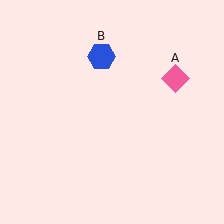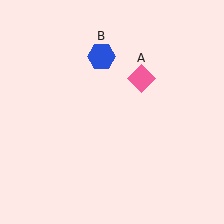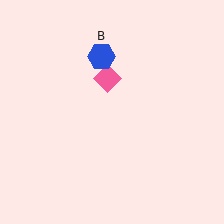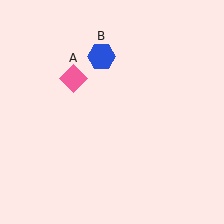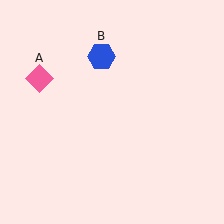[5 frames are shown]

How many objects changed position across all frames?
1 object changed position: pink diamond (object A).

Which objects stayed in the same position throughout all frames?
Blue hexagon (object B) remained stationary.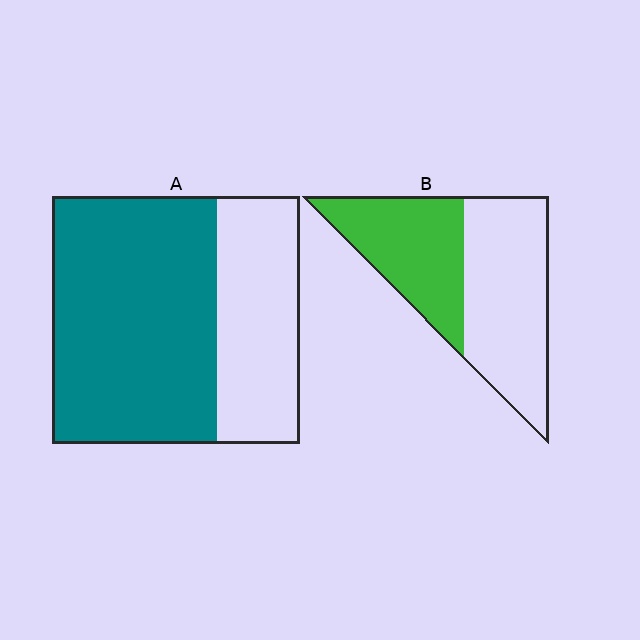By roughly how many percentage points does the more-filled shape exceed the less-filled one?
By roughly 25 percentage points (A over B).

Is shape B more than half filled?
No.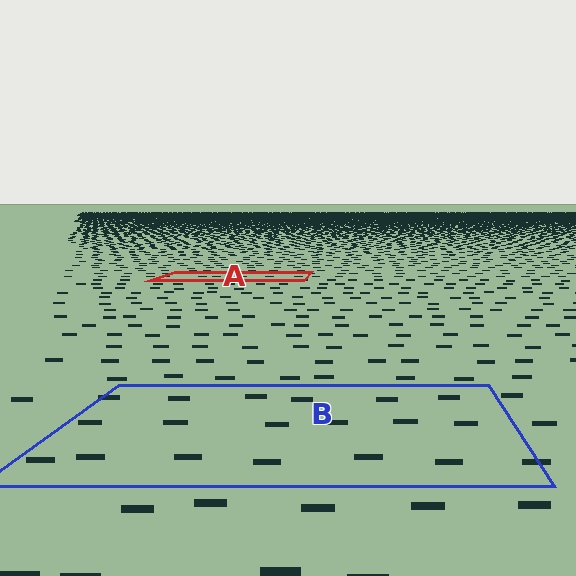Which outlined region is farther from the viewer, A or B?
Region A is farther from the viewer — the texture elements inside it appear smaller and more densely packed.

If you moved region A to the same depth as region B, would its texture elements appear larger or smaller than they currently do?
They would appear larger. At a closer depth, the same texture elements are projected at a bigger on-screen size.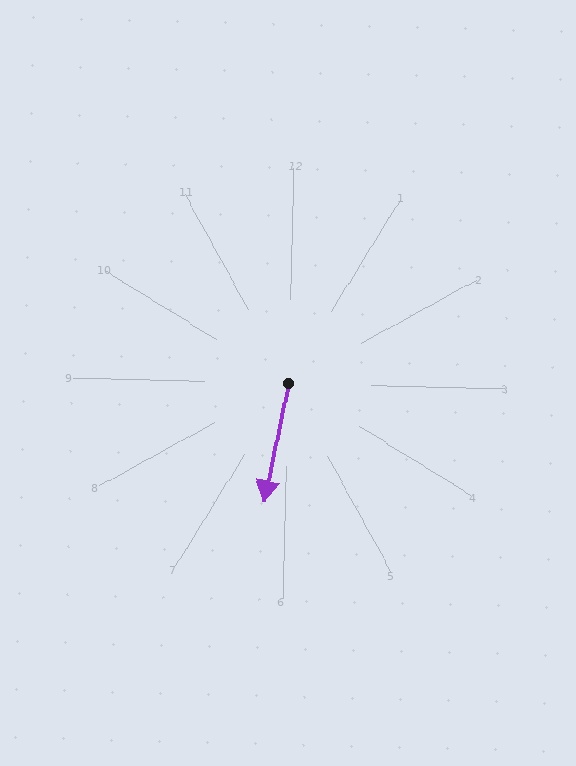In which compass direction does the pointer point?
South.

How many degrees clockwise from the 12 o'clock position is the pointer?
Approximately 190 degrees.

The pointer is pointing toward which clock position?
Roughly 6 o'clock.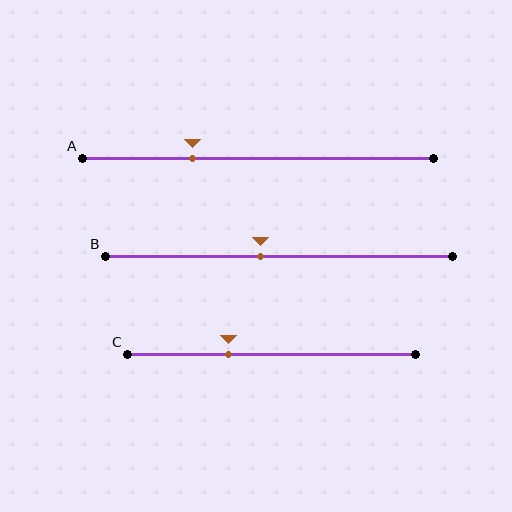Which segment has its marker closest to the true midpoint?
Segment B has its marker closest to the true midpoint.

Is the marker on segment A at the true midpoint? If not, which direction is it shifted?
No, the marker on segment A is shifted to the left by about 18% of the segment length.